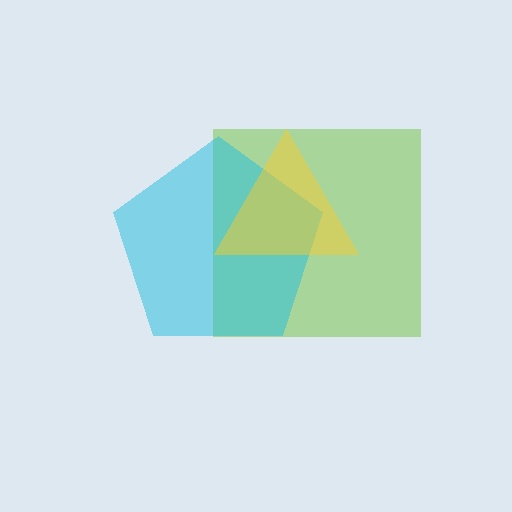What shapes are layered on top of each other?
The layered shapes are: a lime square, a cyan pentagon, a yellow triangle.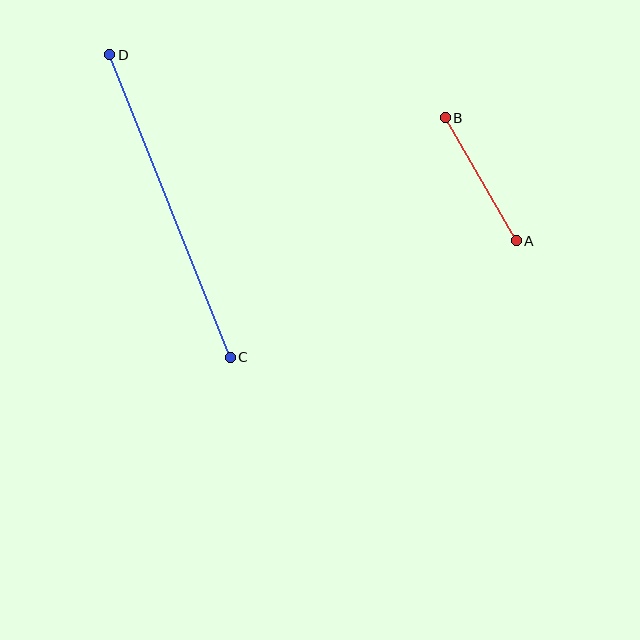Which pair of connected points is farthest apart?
Points C and D are farthest apart.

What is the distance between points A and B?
The distance is approximately 142 pixels.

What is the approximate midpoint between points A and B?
The midpoint is at approximately (481, 179) pixels.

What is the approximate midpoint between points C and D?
The midpoint is at approximately (170, 206) pixels.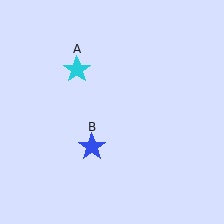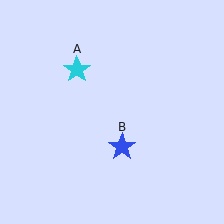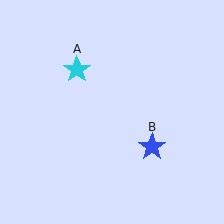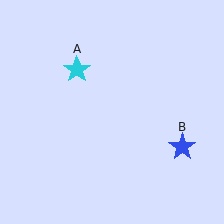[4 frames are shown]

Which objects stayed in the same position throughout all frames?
Cyan star (object A) remained stationary.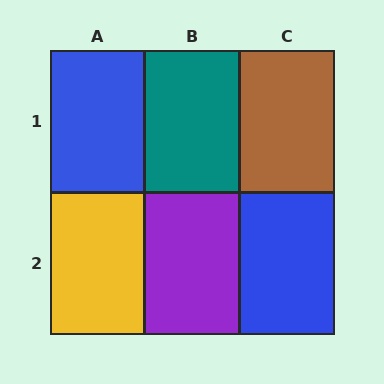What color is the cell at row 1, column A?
Blue.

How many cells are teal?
1 cell is teal.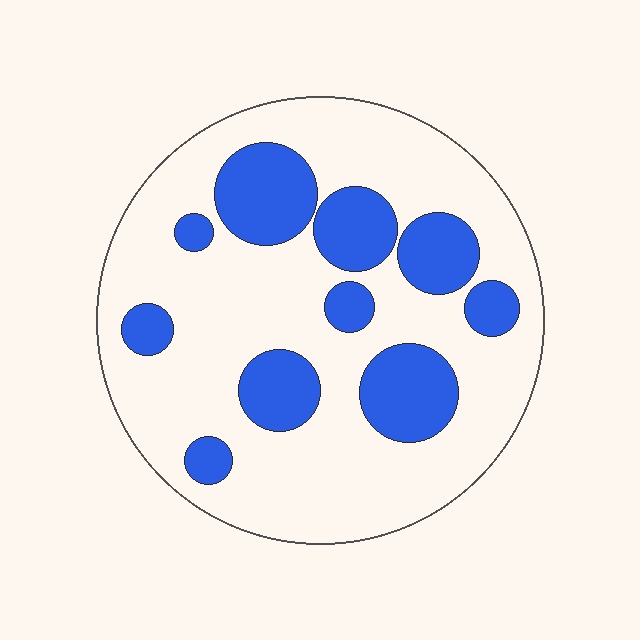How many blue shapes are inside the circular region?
10.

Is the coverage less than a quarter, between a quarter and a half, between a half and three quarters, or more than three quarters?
Between a quarter and a half.